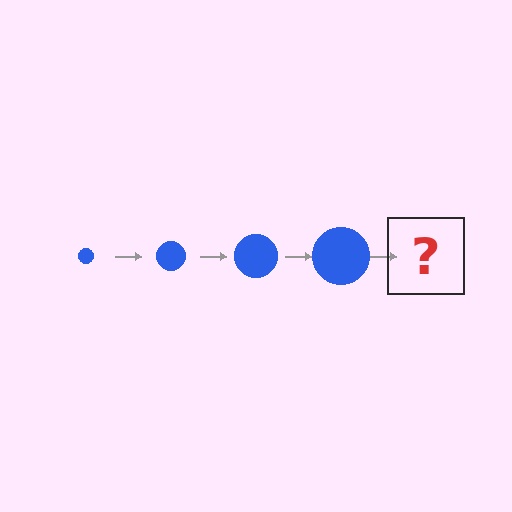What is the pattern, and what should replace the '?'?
The pattern is that the circle gets progressively larger each step. The '?' should be a blue circle, larger than the previous one.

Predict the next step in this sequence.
The next step is a blue circle, larger than the previous one.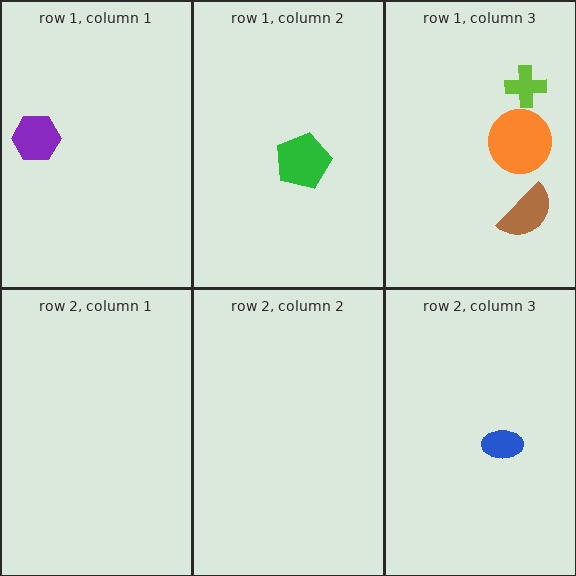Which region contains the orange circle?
The row 1, column 3 region.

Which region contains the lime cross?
The row 1, column 3 region.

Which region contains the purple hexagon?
The row 1, column 1 region.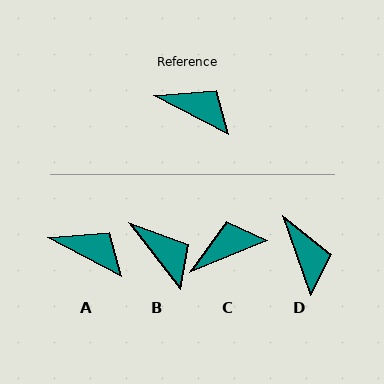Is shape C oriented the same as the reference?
No, it is off by about 50 degrees.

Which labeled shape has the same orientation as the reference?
A.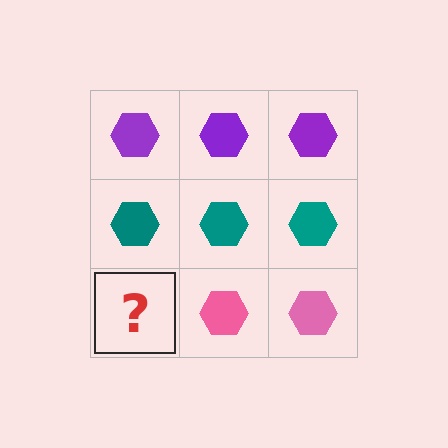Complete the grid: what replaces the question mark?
The question mark should be replaced with a pink hexagon.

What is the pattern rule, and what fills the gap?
The rule is that each row has a consistent color. The gap should be filled with a pink hexagon.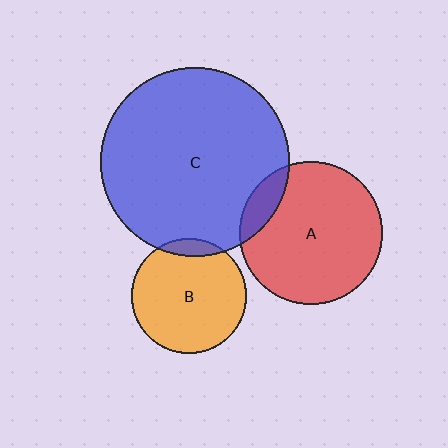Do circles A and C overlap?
Yes.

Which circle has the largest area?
Circle C (blue).